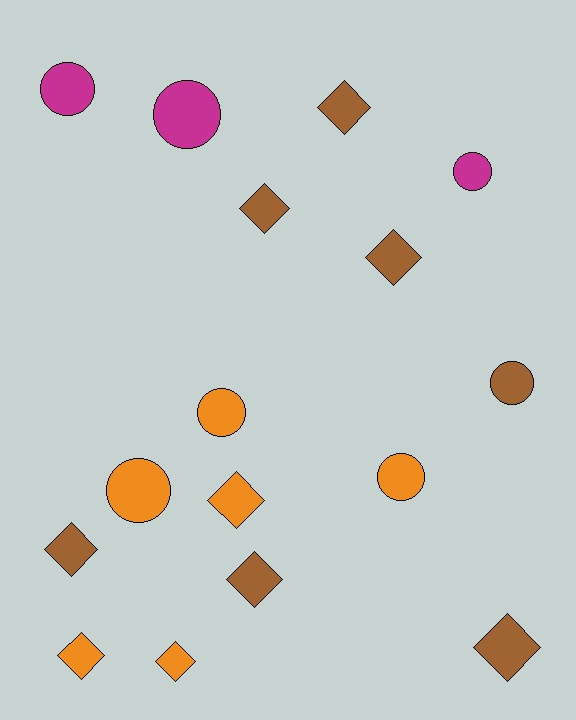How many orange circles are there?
There are 3 orange circles.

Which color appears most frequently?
Brown, with 7 objects.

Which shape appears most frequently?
Diamond, with 9 objects.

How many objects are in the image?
There are 16 objects.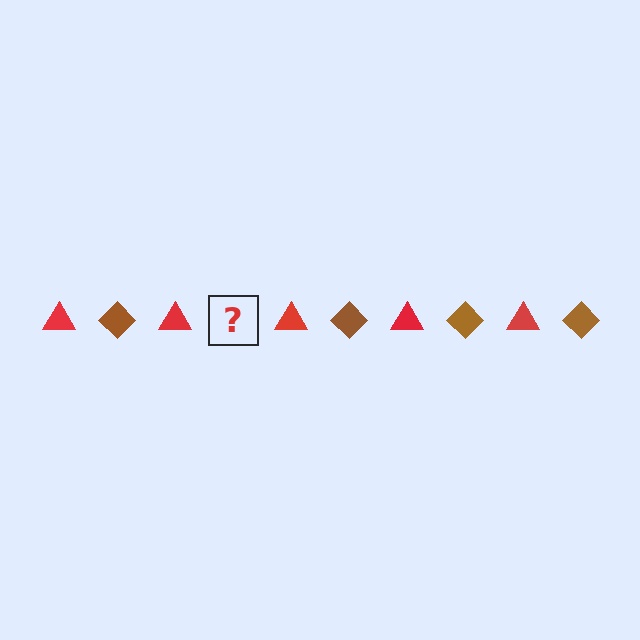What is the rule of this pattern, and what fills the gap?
The rule is that the pattern alternates between red triangle and brown diamond. The gap should be filled with a brown diamond.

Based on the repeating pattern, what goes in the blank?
The blank should be a brown diamond.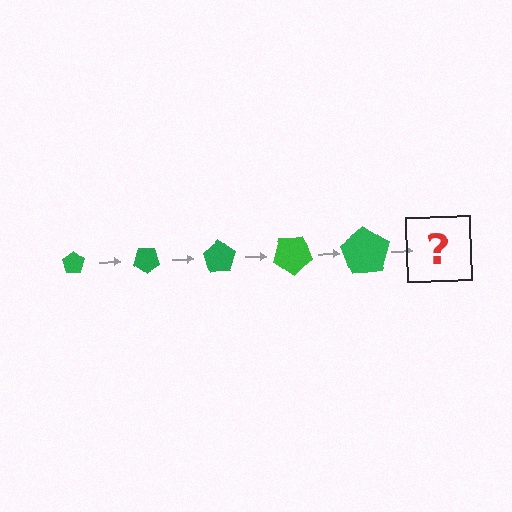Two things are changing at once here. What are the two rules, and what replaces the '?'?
The two rules are that the pentagon grows larger each step and it rotates 35 degrees each step. The '?' should be a pentagon, larger than the previous one and rotated 175 degrees from the start.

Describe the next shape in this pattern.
It should be a pentagon, larger than the previous one and rotated 175 degrees from the start.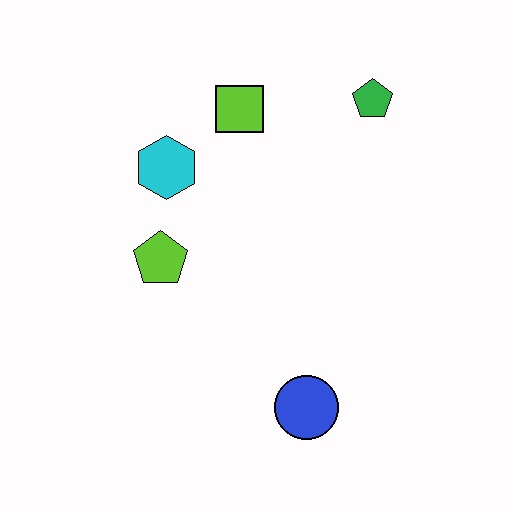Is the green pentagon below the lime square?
No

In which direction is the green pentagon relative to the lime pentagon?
The green pentagon is to the right of the lime pentagon.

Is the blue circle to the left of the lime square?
No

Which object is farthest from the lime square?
The blue circle is farthest from the lime square.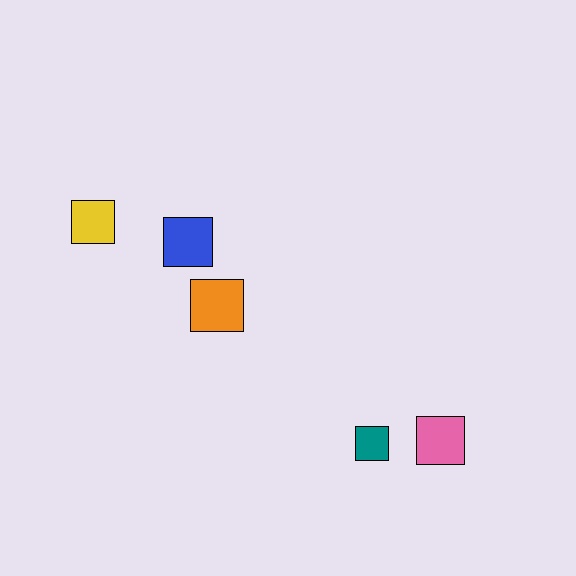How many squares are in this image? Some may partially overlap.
There are 5 squares.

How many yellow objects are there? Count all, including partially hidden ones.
There is 1 yellow object.